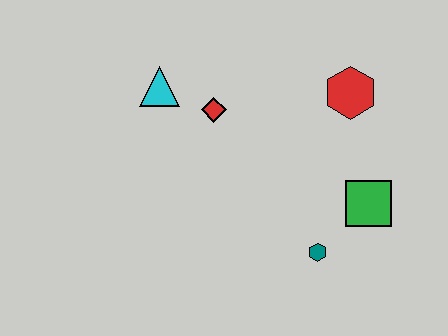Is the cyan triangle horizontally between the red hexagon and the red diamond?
No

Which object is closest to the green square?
The teal hexagon is closest to the green square.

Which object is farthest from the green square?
The cyan triangle is farthest from the green square.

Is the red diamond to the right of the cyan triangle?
Yes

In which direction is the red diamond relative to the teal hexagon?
The red diamond is above the teal hexagon.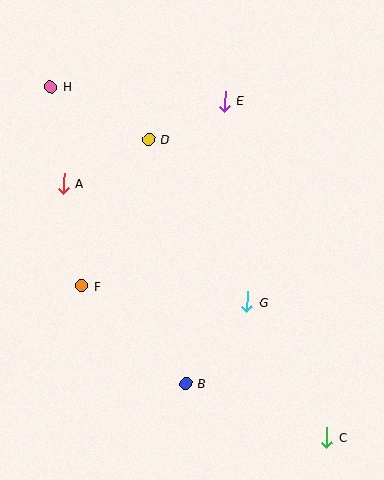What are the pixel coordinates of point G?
Point G is at (247, 302).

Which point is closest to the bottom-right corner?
Point C is closest to the bottom-right corner.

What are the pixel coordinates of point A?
Point A is at (64, 183).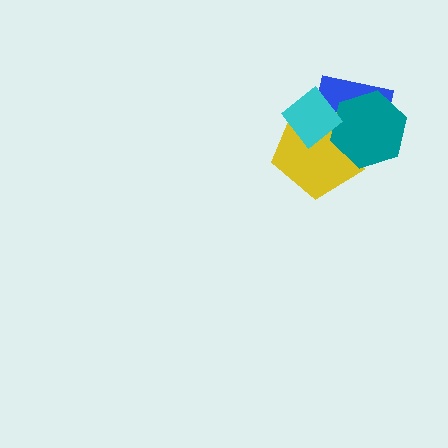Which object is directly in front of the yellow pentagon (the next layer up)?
The teal hexagon is directly in front of the yellow pentagon.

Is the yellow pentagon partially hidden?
Yes, it is partially covered by another shape.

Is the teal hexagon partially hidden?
Yes, it is partially covered by another shape.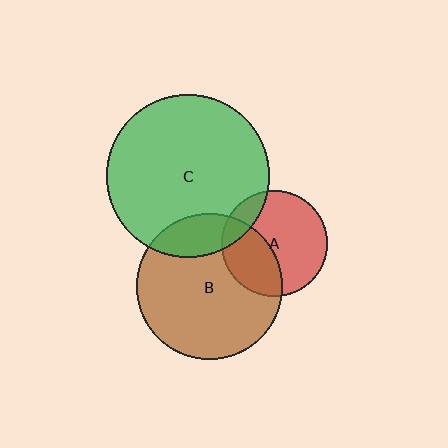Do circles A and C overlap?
Yes.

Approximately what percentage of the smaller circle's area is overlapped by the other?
Approximately 15%.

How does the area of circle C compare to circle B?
Approximately 1.2 times.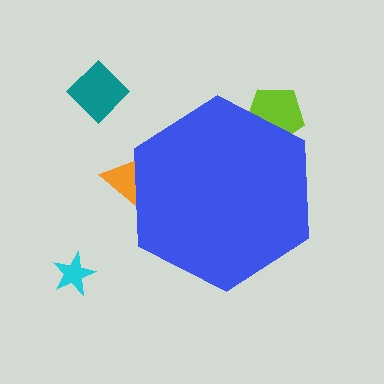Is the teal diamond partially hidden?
No, the teal diamond is fully visible.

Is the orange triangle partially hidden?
Yes, the orange triangle is partially hidden behind the blue hexagon.